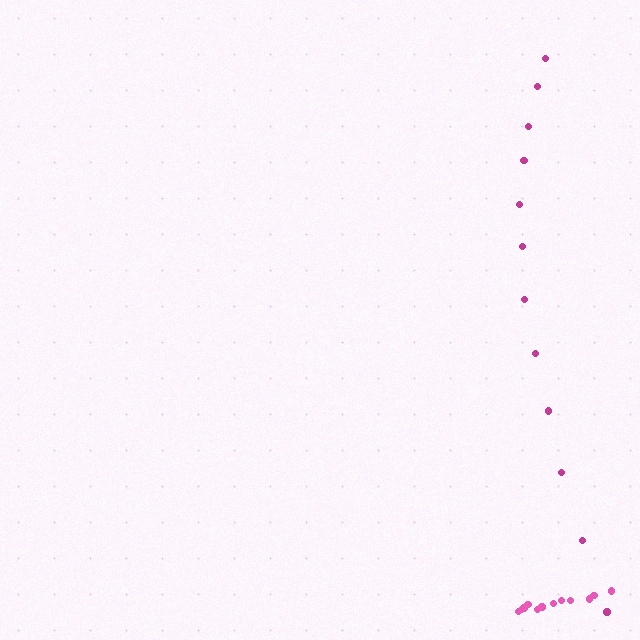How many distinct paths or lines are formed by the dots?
There are 2 distinct paths.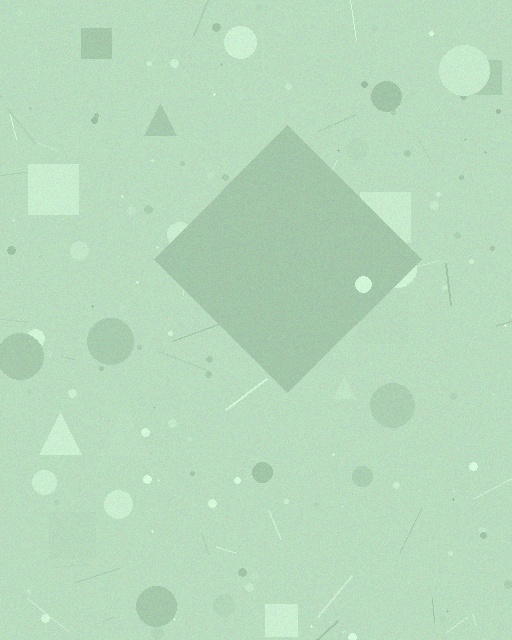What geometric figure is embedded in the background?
A diamond is embedded in the background.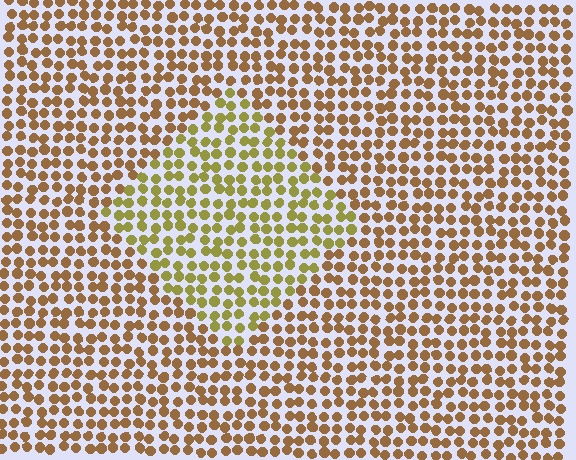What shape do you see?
I see a diamond.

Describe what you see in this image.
The image is filled with small brown elements in a uniform arrangement. A diamond-shaped region is visible where the elements are tinted to a slightly different hue, forming a subtle color boundary.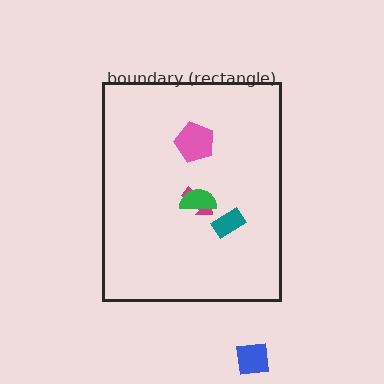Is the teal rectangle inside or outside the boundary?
Inside.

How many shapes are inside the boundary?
4 inside, 1 outside.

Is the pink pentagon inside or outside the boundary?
Inside.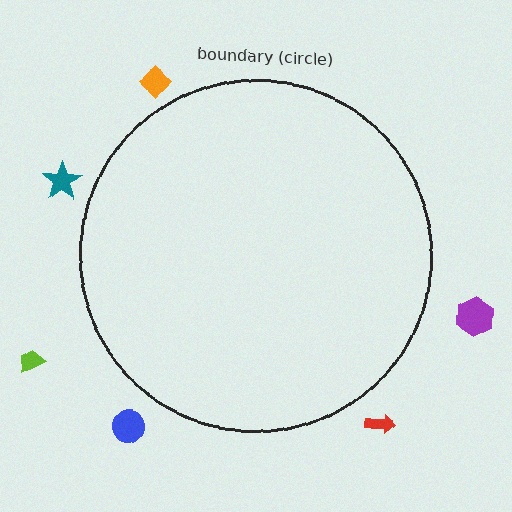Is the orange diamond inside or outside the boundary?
Outside.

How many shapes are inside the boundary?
0 inside, 6 outside.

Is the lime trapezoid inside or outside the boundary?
Outside.